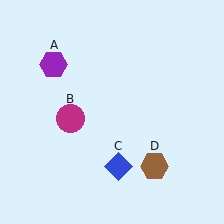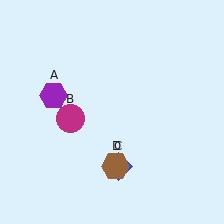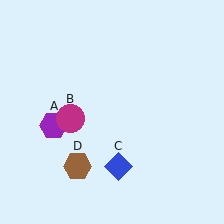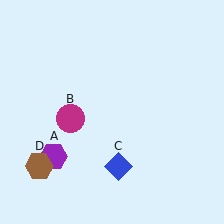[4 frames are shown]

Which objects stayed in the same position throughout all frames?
Magenta circle (object B) and blue diamond (object C) remained stationary.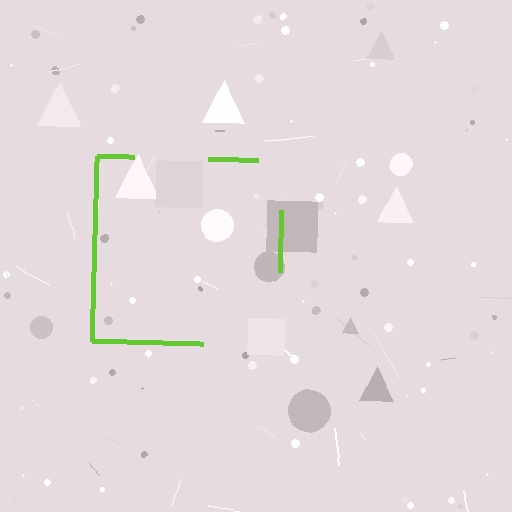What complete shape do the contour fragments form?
The contour fragments form a square.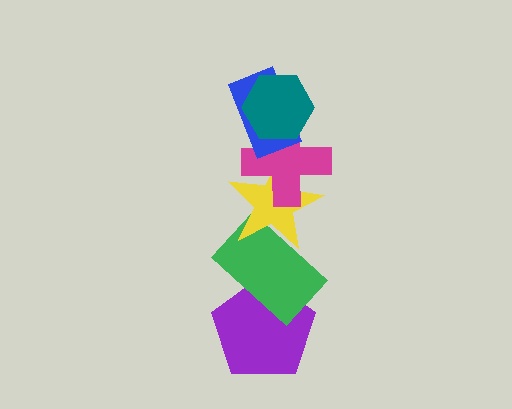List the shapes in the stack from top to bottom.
From top to bottom: the teal hexagon, the blue rectangle, the magenta cross, the yellow star, the green rectangle, the purple pentagon.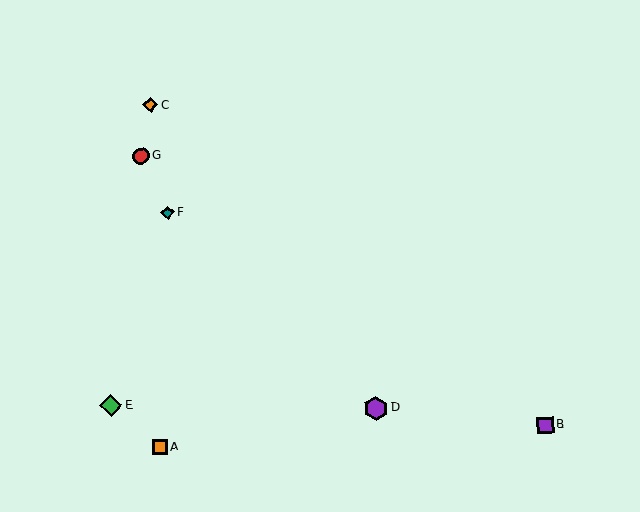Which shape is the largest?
The purple hexagon (labeled D) is the largest.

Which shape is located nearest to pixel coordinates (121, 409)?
The green diamond (labeled E) at (111, 406) is nearest to that location.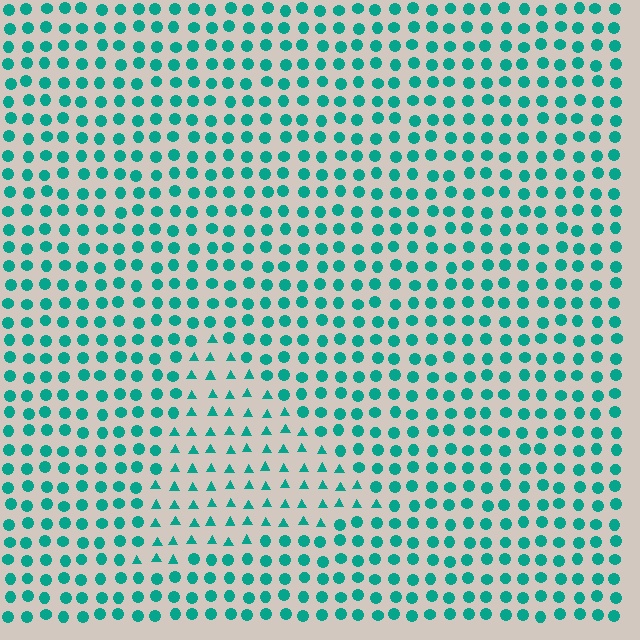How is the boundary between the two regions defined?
The boundary is defined by a change in element shape: triangles inside vs. circles outside. All elements share the same color and spacing.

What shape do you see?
I see a triangle.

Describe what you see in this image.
The image is filled with small teal elements arranged in a uniform grid. A triangle-shaped region contains triangles, while the surrounding area contains circles. The boundary is defined purely by the change in element shape.